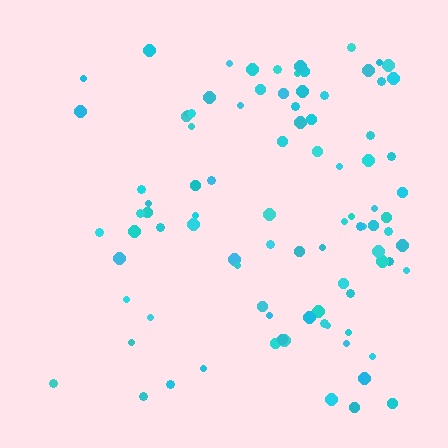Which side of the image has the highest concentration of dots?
The right.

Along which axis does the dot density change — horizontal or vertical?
Horizontal.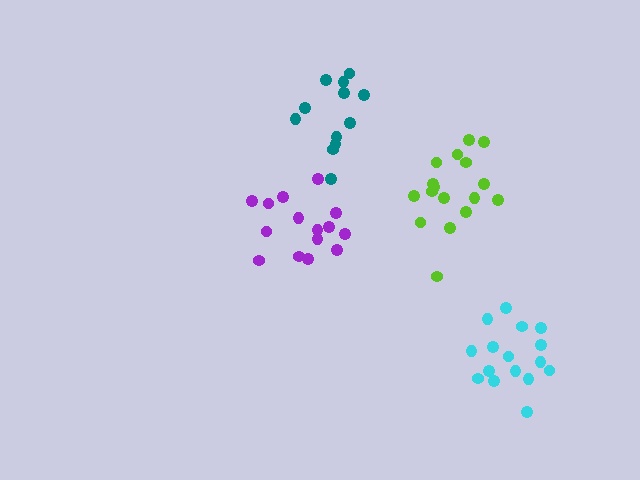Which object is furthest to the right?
The cyan cluster is rightmost.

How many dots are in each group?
Group 1: 12 dots, Group 2: 17 dots, Group 3: 16 dots, Group 4: 15 dots (60 total).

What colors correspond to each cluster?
The clusters are colored: teal, lime, cyan, purple.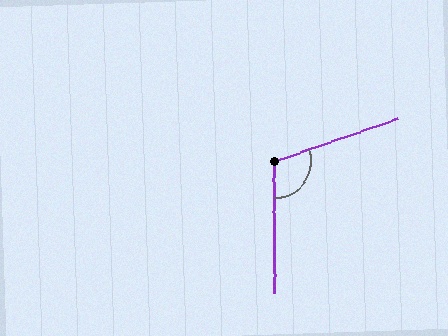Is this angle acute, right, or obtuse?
It is obtuse.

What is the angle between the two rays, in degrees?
Approximately 109 degrees.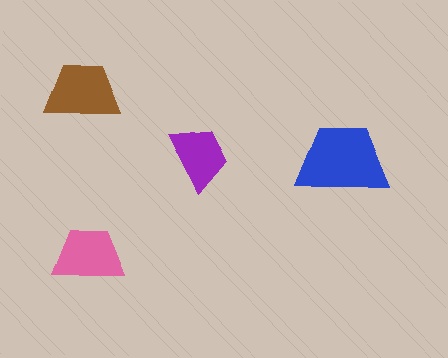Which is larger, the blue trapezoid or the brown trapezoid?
The blue one.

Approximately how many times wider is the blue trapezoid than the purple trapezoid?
About 1.5 times wider.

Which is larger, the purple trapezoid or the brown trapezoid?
The brown one.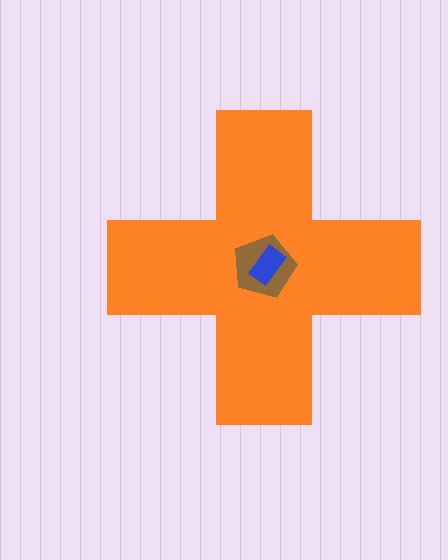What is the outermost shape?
The orange cross.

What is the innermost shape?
The blue rectangle.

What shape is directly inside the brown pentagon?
The blue rectangle.